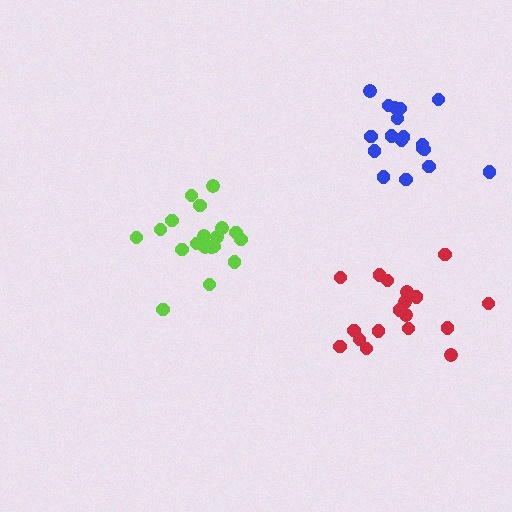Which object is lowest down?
The red cluster is bottommost.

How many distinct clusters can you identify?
There are 3 distinct clusters.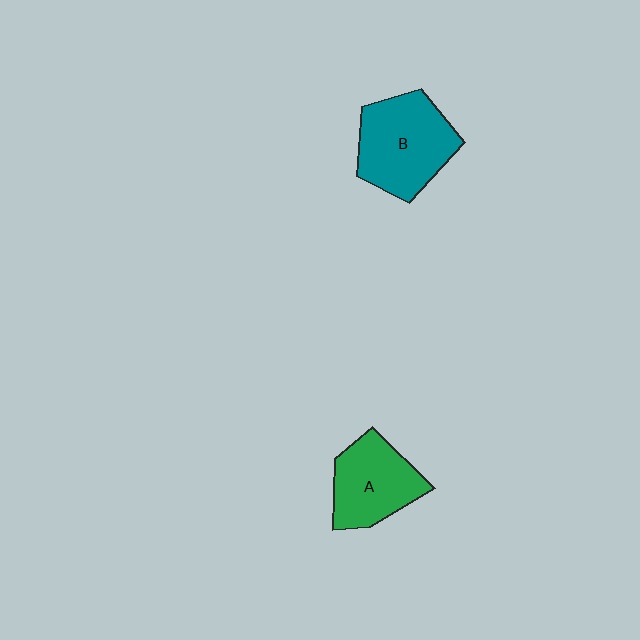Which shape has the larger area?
Shape B (teal).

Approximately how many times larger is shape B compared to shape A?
Approximately 1.3 times.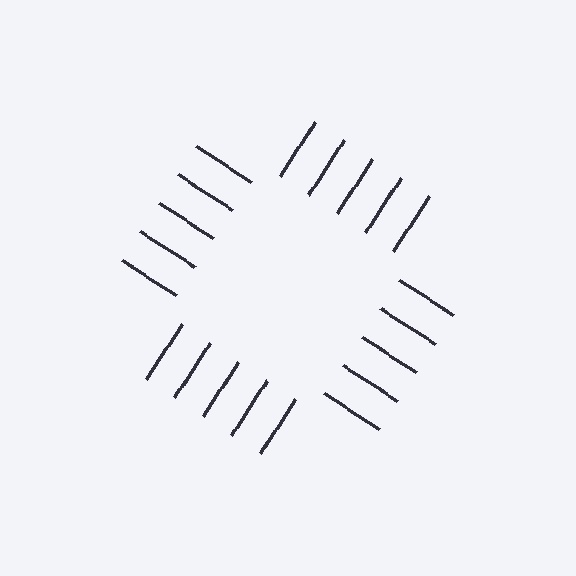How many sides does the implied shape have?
4 sides — the line-ends trace a square.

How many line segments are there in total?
20 — 5 along each of the 4 edges.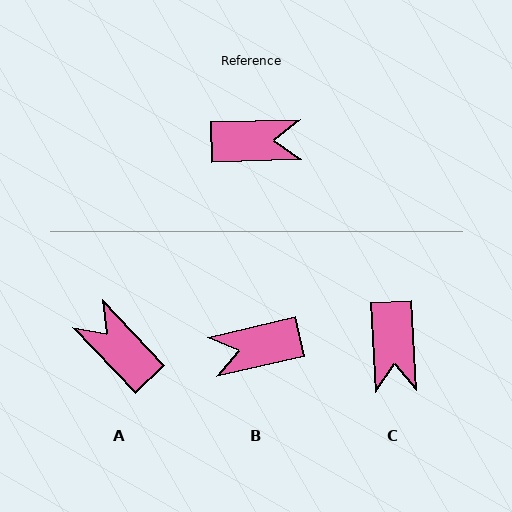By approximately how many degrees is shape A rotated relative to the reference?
Approximately 132 degrees counter-clockwise.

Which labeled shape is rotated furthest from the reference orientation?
B, about 168 degrees away.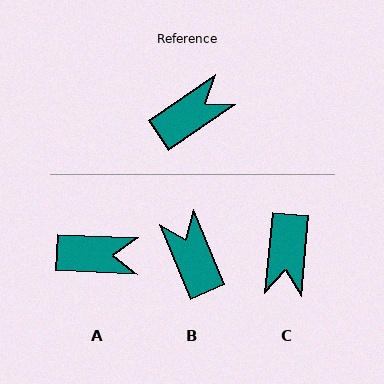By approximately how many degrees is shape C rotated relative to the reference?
Approximately 130 degrees clockwise.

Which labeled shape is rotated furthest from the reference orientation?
C, about 130 degrees away.